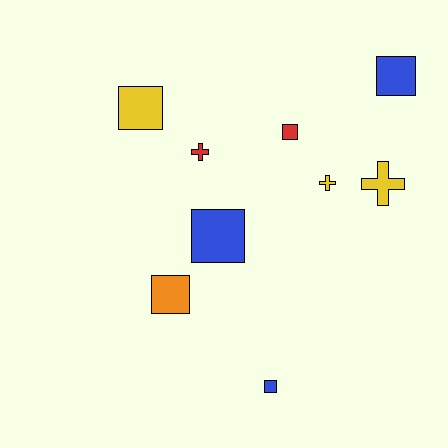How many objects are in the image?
There are 9 objects.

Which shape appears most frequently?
Square, with 6 objects.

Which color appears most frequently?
Blue, with 3 objects.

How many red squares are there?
There is 1 red square.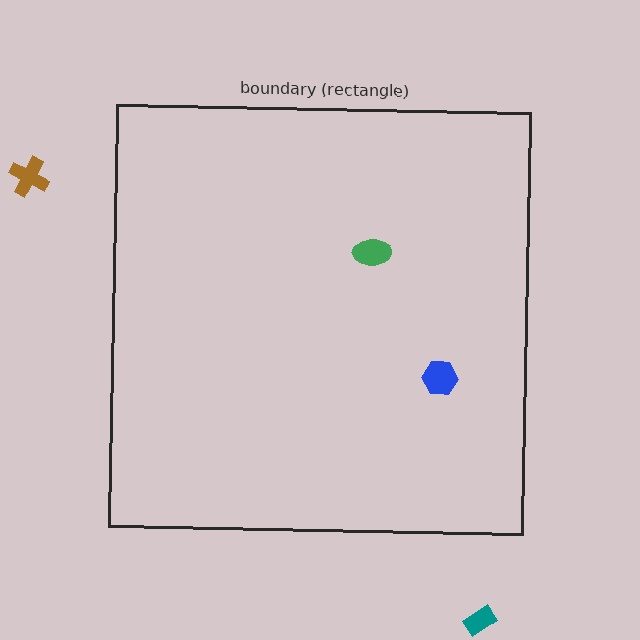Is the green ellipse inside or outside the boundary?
Inside.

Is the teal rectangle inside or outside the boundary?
Outside.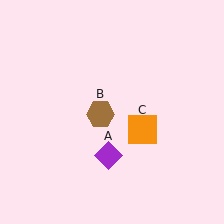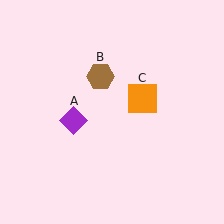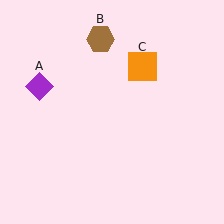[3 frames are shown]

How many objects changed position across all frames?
3 objects changed position: purple diamond (object A), brown hexagon (object B), orange square (object C).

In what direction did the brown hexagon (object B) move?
The brown hexagon (object B) moved up.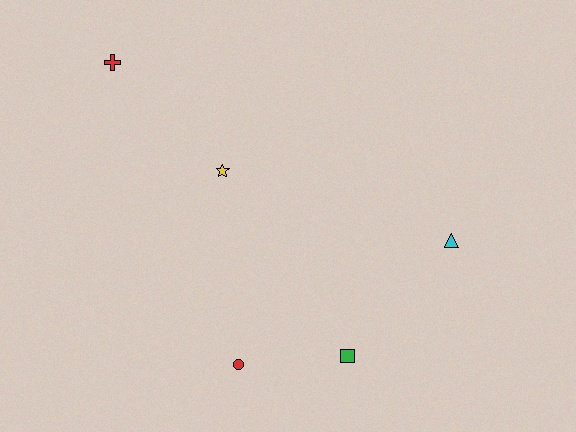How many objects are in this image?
There are 5 objects.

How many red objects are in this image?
There are 2 red objects.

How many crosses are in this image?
There is 1 cross.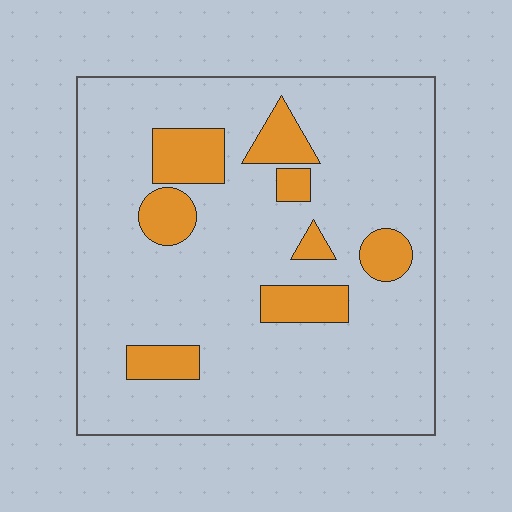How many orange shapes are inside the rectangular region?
8.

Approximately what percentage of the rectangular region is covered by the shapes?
Approximately 15%.